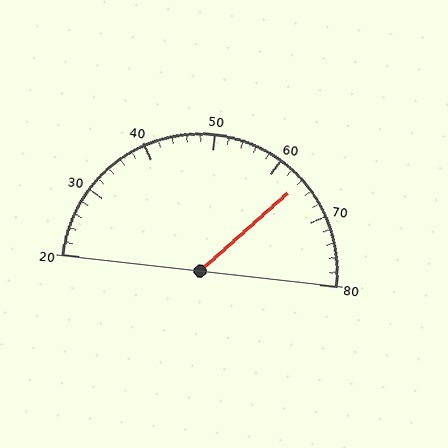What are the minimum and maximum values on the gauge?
The gauge ranges from 20 to 80.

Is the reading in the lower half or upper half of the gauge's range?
The reading is in the upper half of the range (20 to 80).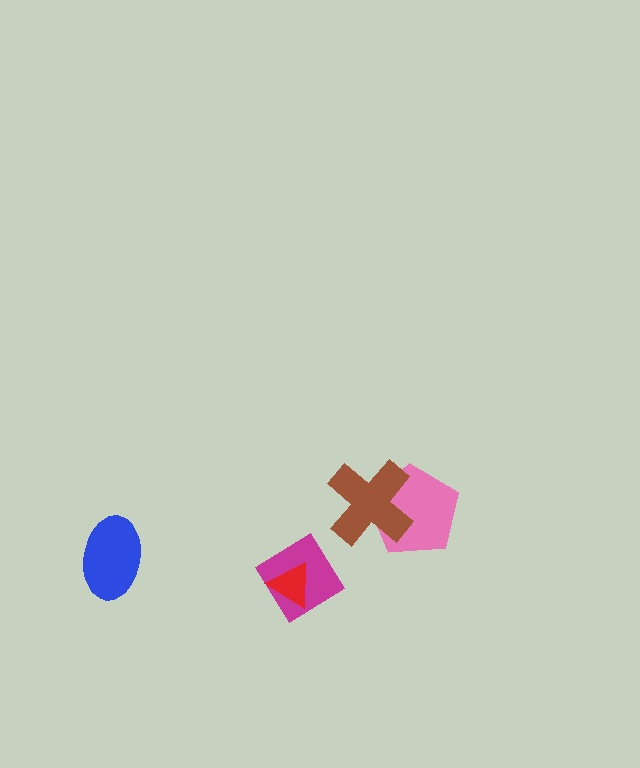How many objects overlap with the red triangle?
1 object overlaps with the red triangle.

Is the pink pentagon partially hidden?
Yes, it is partially covered by another shape.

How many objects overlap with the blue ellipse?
0 objects overlap with the blue ellipse.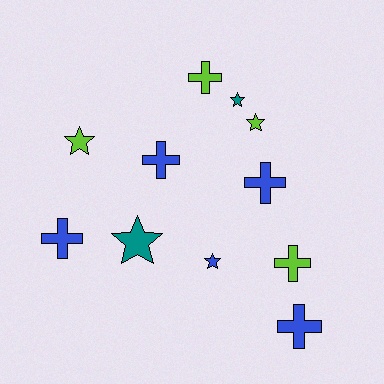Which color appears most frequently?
Blue, with 5 objects.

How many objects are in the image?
There are 11 objects.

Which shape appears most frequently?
Cross, with 6 objects.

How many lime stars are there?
There are 2 lime stars.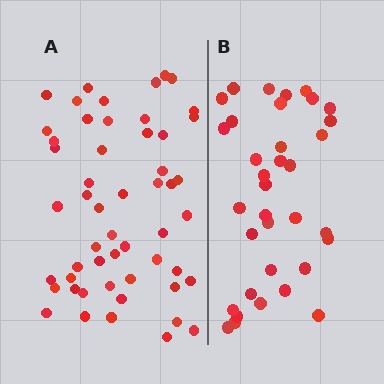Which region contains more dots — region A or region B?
Region A (the left region) has more dots.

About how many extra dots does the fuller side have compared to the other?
Region A has approximately 20 more dots than region B.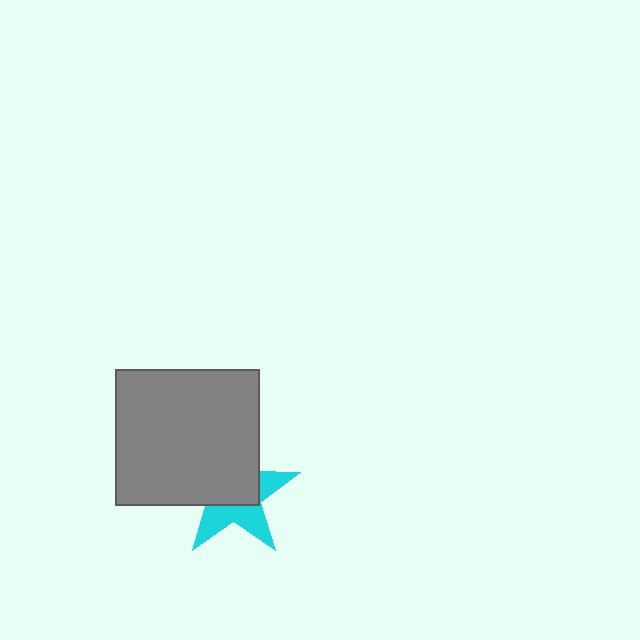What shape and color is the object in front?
The object in front is a gray rectangle.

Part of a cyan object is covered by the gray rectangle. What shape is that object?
It is a star.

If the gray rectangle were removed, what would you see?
You would see the complete cyan star.